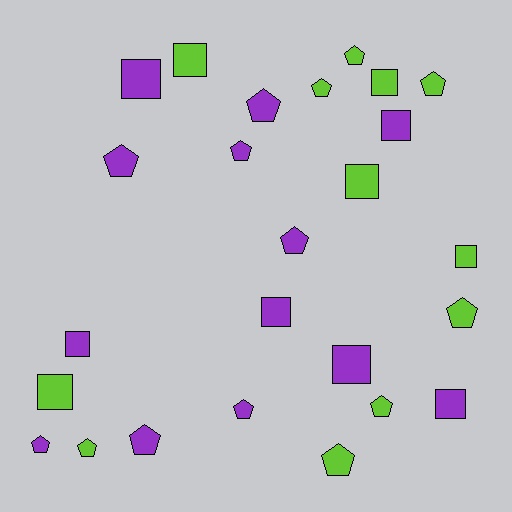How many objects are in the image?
There are 25 objects.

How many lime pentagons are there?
There are 7 lime pentagons.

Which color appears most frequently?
Purple, with 13 objects.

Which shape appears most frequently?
Pentagon, with 14 objects.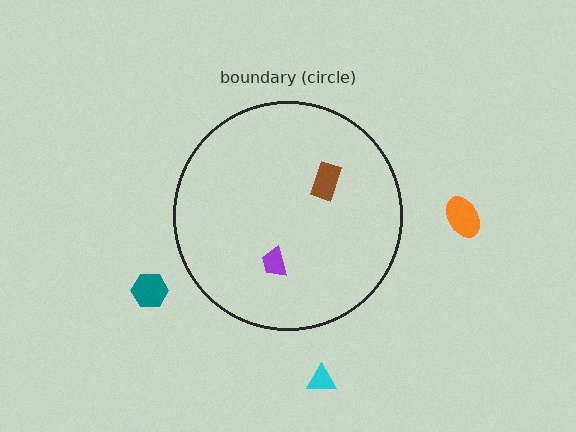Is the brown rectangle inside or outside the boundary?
Inside.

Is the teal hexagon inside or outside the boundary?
Outside.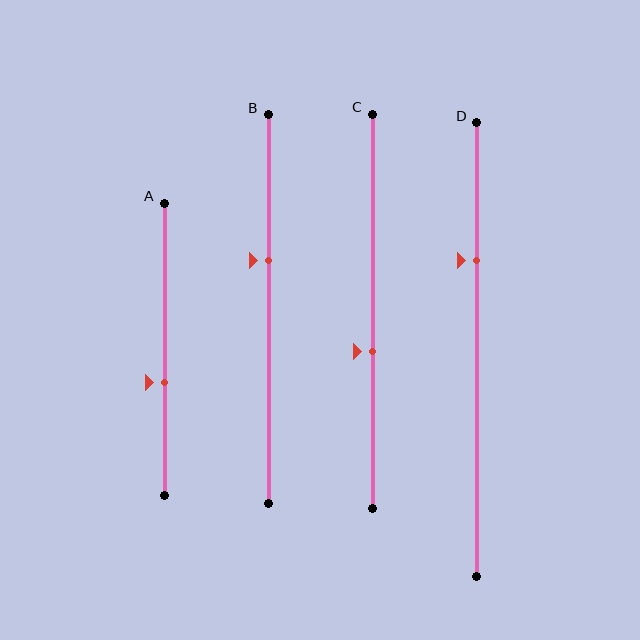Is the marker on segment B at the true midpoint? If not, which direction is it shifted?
No, the marker on segment B is shifted upward by about 13% of the segment length.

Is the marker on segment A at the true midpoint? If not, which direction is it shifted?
No, the marker on segment A is shifted downward by about 11% of the segment length.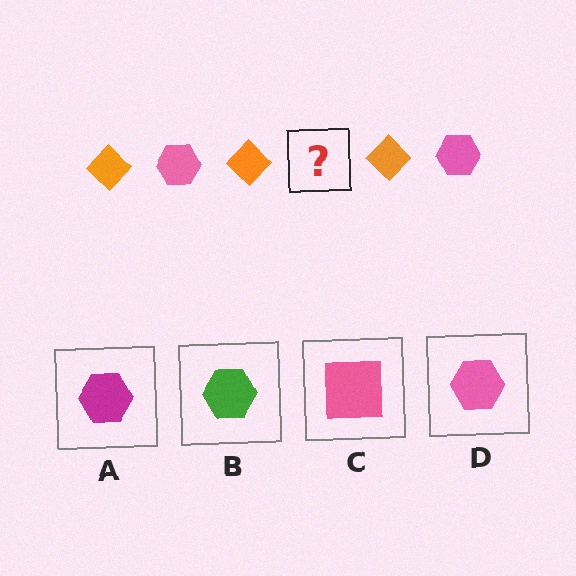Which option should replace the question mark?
Option D.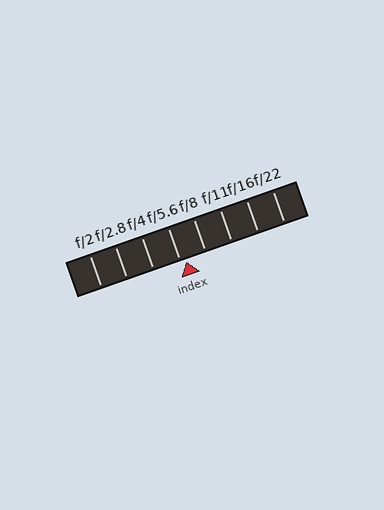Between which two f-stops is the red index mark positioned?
The index mark is between f/5.6 and f/8.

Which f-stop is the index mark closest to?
The index mark is closest to f/5.6.